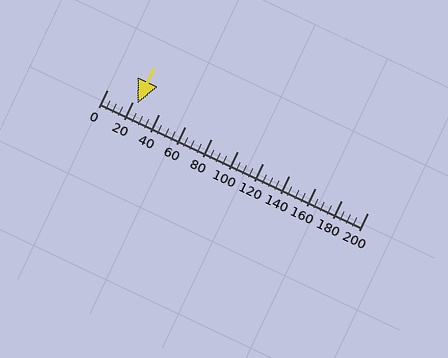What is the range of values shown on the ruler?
The ruler shows values from 0 to 200.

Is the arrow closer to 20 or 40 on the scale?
The arrow is closer to 20.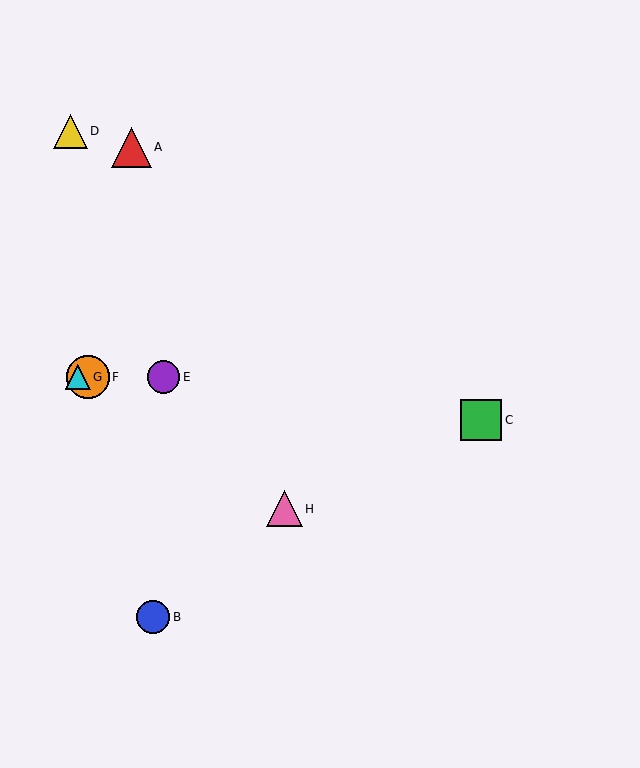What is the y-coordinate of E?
Object E is at y≈377.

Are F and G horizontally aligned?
Yes, both are at y≈377.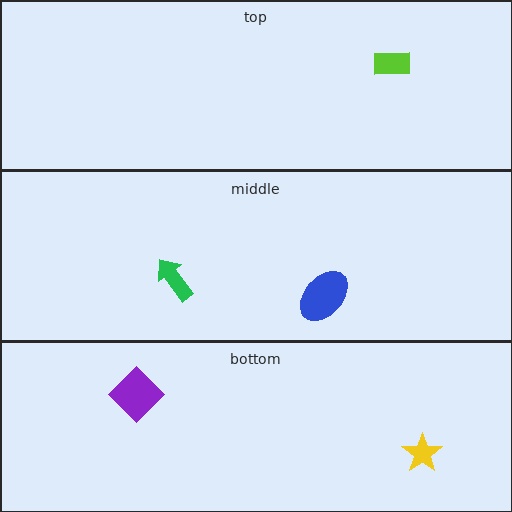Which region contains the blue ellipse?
The middle region.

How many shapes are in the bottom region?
2.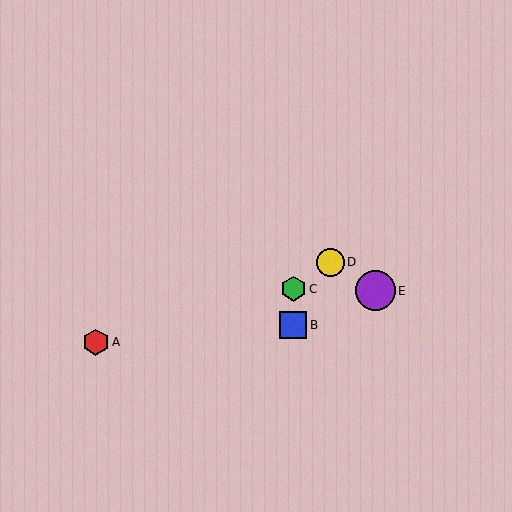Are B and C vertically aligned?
Yes, both are at x≈293.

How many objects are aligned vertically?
2 objects (B, C) are aligned vertically.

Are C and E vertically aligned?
No, C is at x≈293 and E is at x≈375.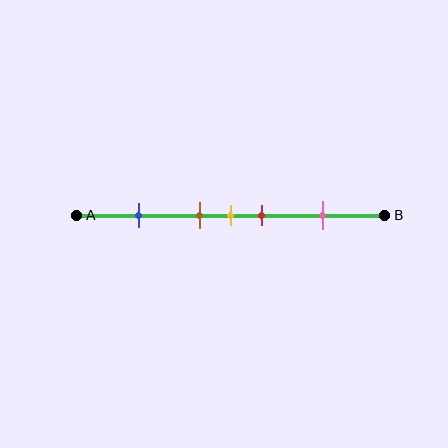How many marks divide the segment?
There are 5 marks dividing the segment.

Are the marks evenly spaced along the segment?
No, the marks are not evenly spaced.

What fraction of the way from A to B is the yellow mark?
The yellow mark is approximately 50% (0.5) of the way from A to B.